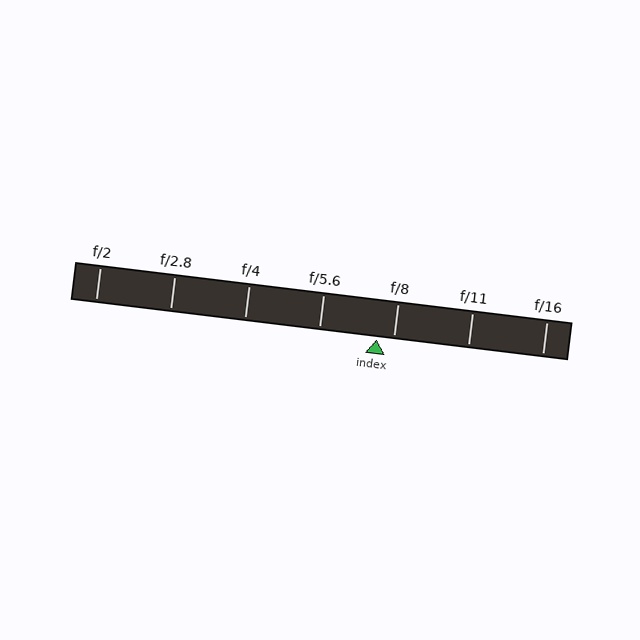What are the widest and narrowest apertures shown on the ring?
The widest aperture shown is f/2 and the narrowest is f/16.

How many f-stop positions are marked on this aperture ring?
There are 7 f-stop positions marked.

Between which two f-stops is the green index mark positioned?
The index mark is between f/5.6 and f/8.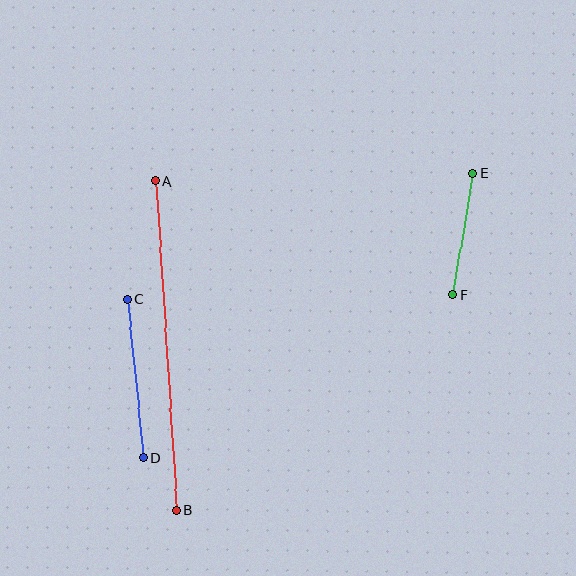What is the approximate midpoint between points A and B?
The midpoint is at approximately (166, 345) pixels.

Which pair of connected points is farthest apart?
Points A and B are farthest apart.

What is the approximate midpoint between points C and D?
The midpoint is at approximately (135, 378) pixels.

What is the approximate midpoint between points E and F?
The midpoint is at approximately (463, 234) pixels.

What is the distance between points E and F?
The distance is approximately 123 pixels.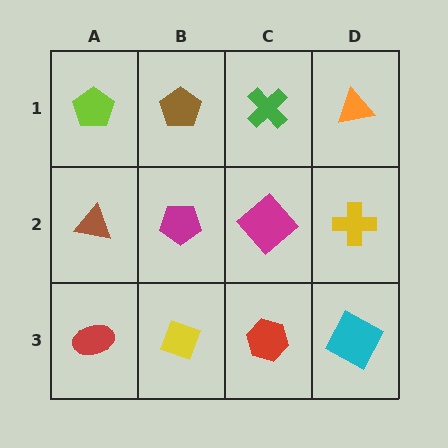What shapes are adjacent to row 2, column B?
A brown pentagon (row 1, column B), a yellow diamond (row 3, column B), a brown triangle (row 2, column A), a magenta diamond (row 2, column C).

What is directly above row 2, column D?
An orange triangle.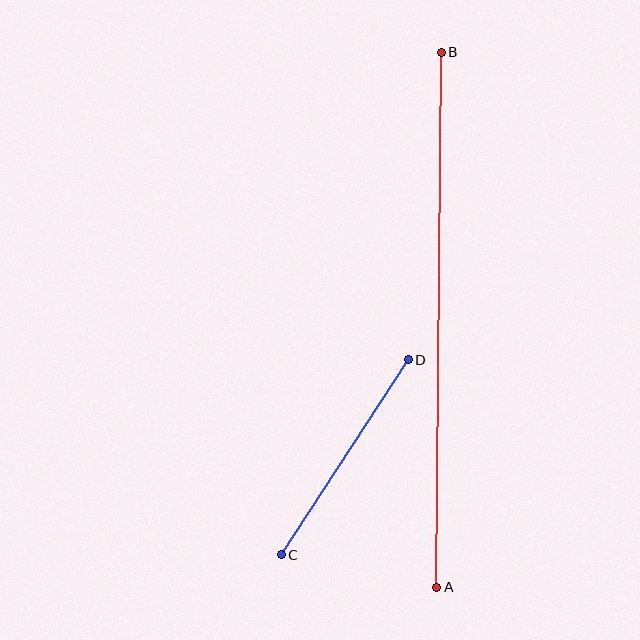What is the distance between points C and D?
The distance is approximately 232 pixels.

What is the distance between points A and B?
The distance is approximately 535 pixels.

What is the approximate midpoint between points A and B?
The midpoint is at approximately (439, 320) pixels.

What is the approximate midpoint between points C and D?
The midpoint is at approximately (345, 457) pixels.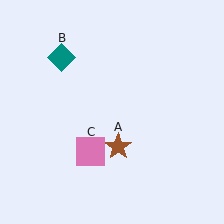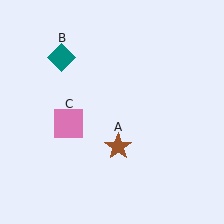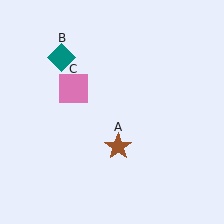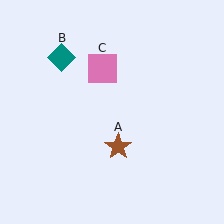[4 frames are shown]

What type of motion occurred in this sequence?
The pink square (object C) rotated clockwise around the center of the scene.